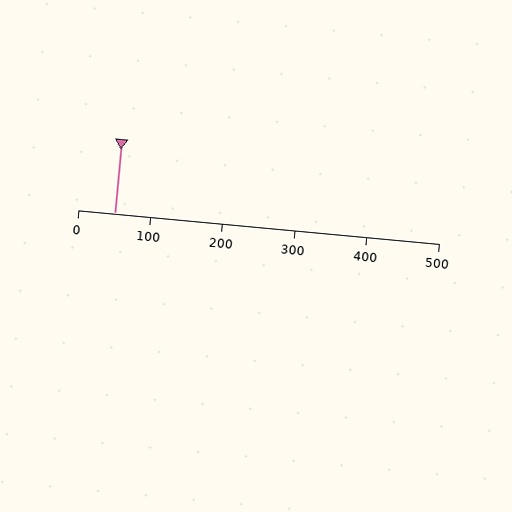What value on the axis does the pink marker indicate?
The marker indicates approximately 50.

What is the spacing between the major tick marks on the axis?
The major ticks are spaced 100 apart.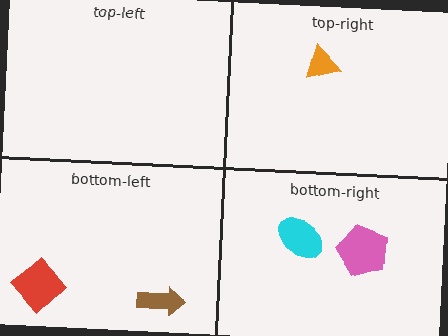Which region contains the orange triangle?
The top-right region.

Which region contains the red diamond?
The bottom-left region.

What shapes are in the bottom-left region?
The red diamond, the brown arrow.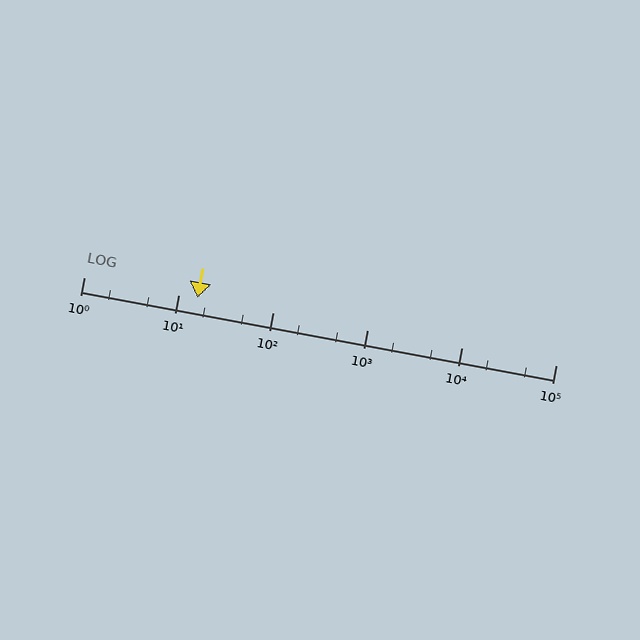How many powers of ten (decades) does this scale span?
The scale spans 5 decades, from 1 to 100000.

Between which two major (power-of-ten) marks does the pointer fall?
The pointer is between 10 and 100.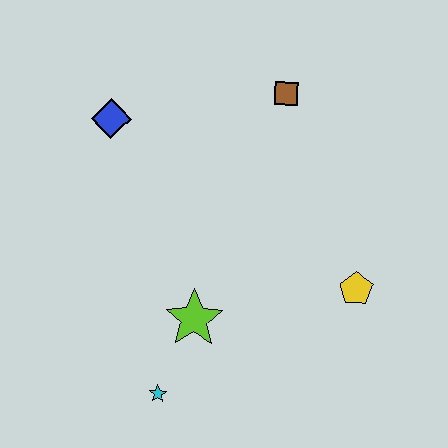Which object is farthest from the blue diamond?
The yellow pentagon is farthest from the blue diamond.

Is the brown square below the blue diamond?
No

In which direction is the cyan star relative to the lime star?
The cyan star is below the lime star.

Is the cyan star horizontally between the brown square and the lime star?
No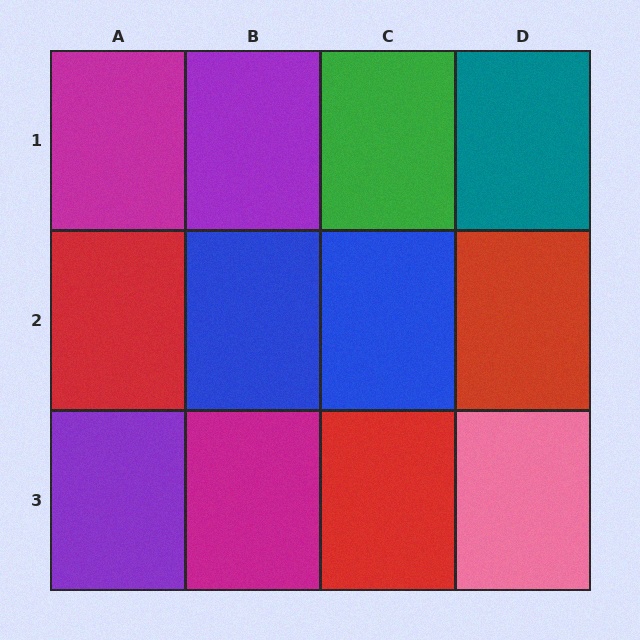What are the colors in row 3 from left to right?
Purple, magenta, red, pink.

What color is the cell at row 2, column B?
Blue.